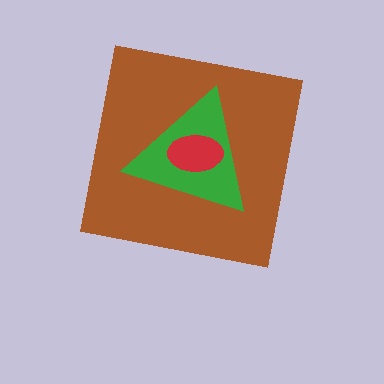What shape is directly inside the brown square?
The green triangle.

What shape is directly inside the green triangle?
The red ellipse.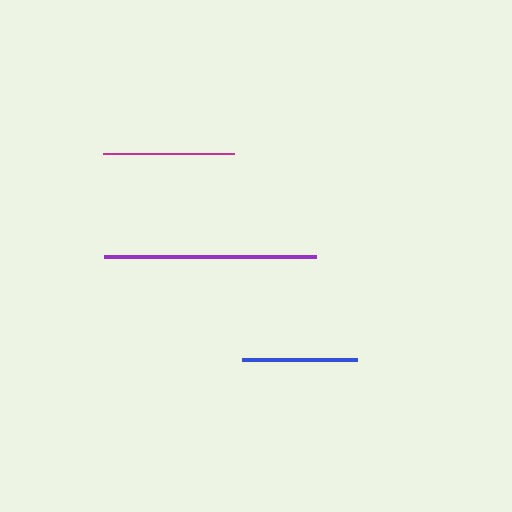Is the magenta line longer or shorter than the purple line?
The purple line is longer than the magenta line.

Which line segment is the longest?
The purple line is the longest at approximately 212 pixels.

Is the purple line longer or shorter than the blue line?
The purple line is longer than the blue line.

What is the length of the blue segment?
The blue segment is approximately 115 pixels long.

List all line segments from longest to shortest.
From longest to shortest: purple, magenta, blue.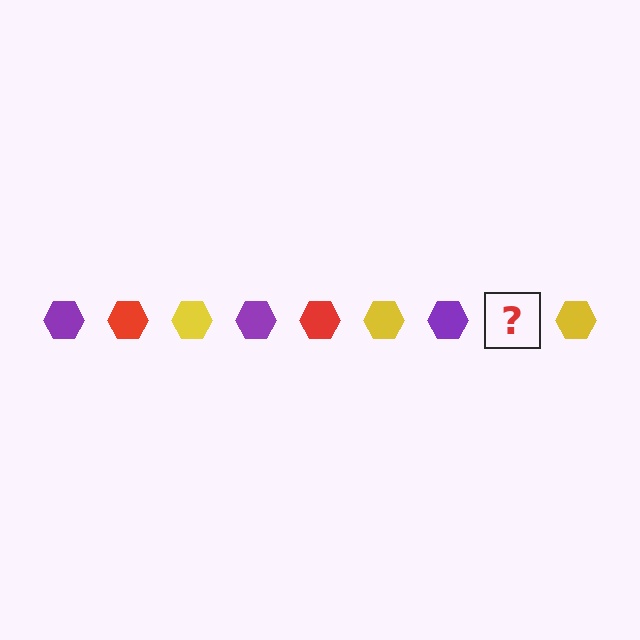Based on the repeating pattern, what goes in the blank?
The blank should be a red hexagon.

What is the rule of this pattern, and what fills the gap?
The rule is that the pattern cycles through purple, red, yellow hexagons. The gap should be filled with a red hexagon.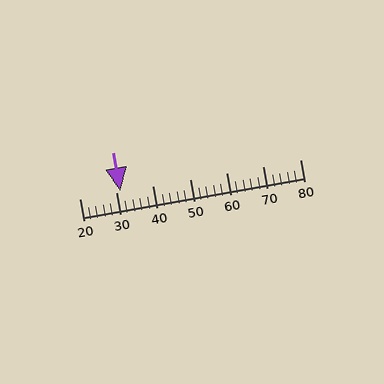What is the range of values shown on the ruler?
The ruler shows values from 20 to 80.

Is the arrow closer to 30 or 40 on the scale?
The arrow is closer to 30.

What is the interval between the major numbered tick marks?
The major tick marks are spaced 10 units apart.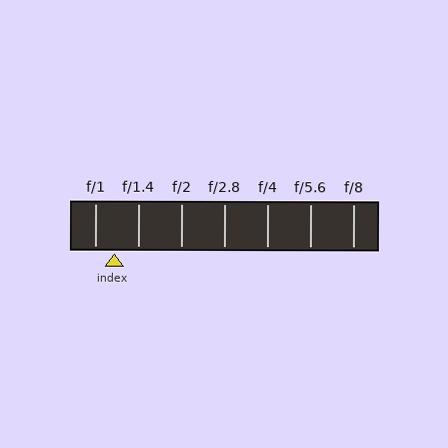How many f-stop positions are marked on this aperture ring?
There are 7 f-stop positions marked.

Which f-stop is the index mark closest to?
The index mark is closest to f/1.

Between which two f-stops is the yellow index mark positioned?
The index mark is between f/1 and f/1.4.